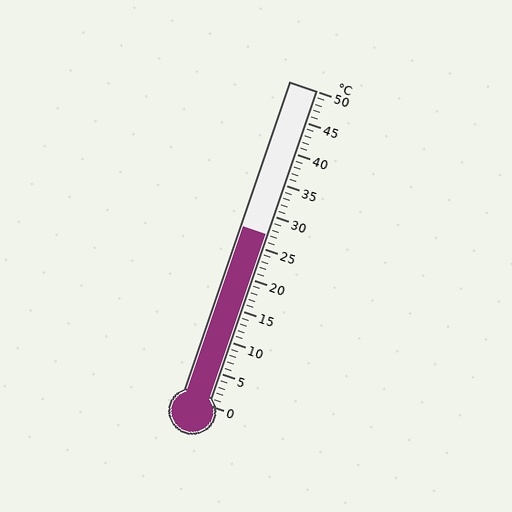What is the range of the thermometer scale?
The thermometer scale ranges from 0°C to 50°C.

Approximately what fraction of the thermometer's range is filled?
The thermometer is filled to approximately 55% of its range.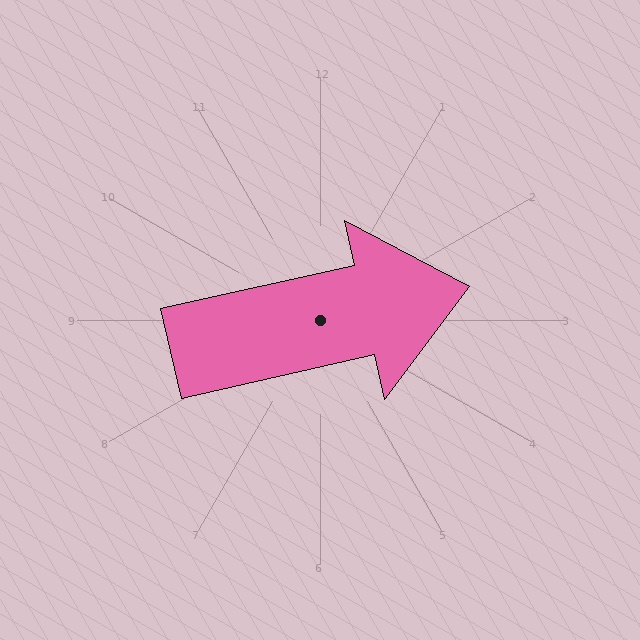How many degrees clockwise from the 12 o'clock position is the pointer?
Approximately 77 degrees.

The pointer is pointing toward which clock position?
Roughly 3 o'clock.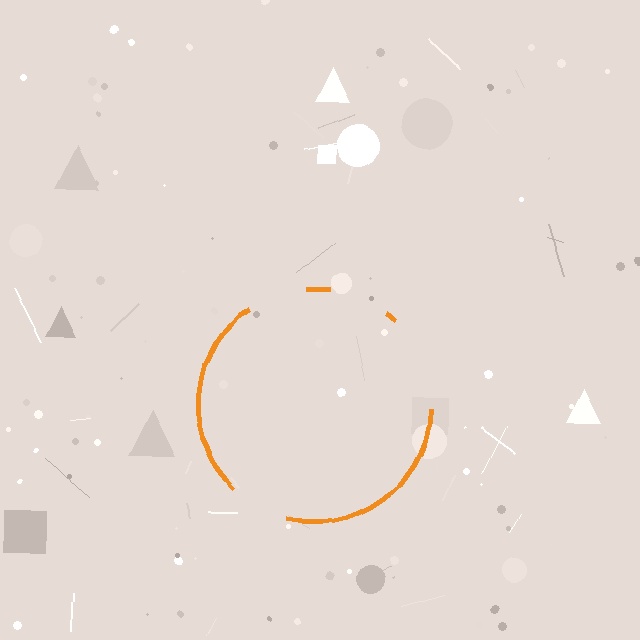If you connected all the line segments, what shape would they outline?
They would outline a circle.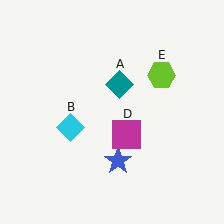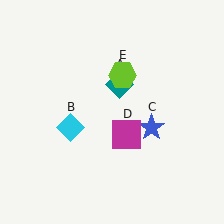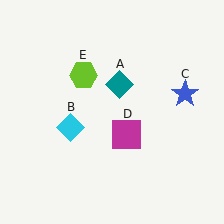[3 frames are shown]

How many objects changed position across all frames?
2 objects changed position: blue star (object C), lime hexagon (object E).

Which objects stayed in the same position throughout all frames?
Teal diamond (object A) and cyan diamond (object B) and magenta square (object D) remained stationary.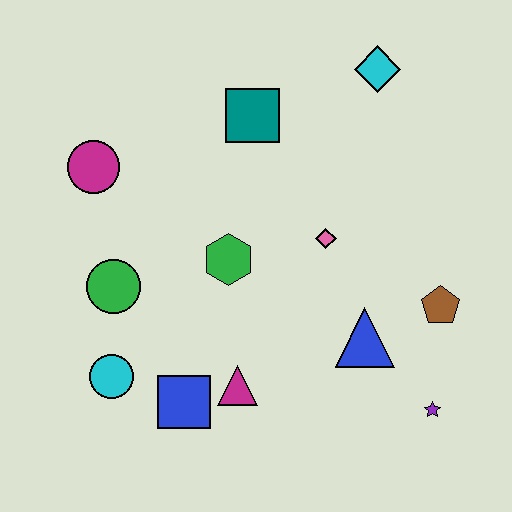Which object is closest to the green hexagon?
The pink diamond is closest to the green hexagon.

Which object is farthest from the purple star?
The magenta circle is farthest from the purple star.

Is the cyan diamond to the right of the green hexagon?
Yes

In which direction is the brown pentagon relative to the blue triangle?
The brown pentagon is to the right of the blue triangle.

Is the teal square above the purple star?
Yes